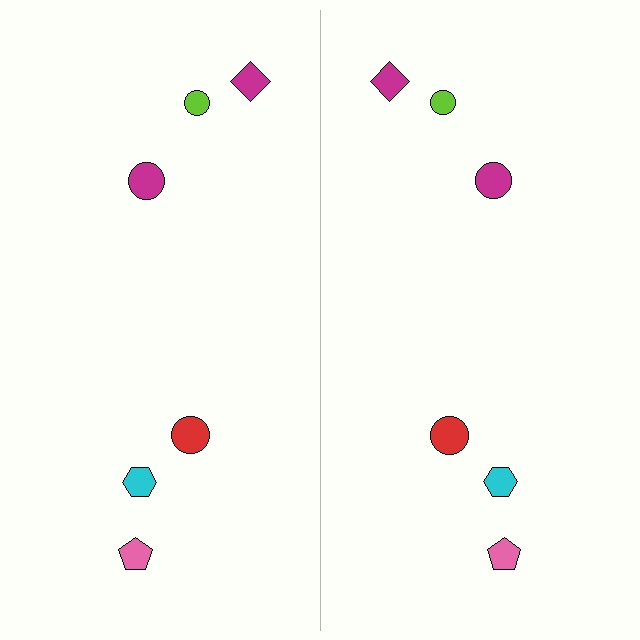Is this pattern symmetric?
Yes, this pattern has bilateral (reflection) symmetry.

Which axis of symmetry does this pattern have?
The pattern has a vertical axis of symmetry running through the center of the image.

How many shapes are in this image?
There are 12 shapes in this image.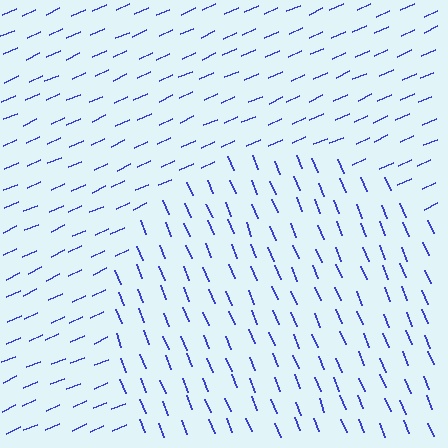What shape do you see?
I see a circle.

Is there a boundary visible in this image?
Yes, there is a texture boundary formed by a change in line orientation.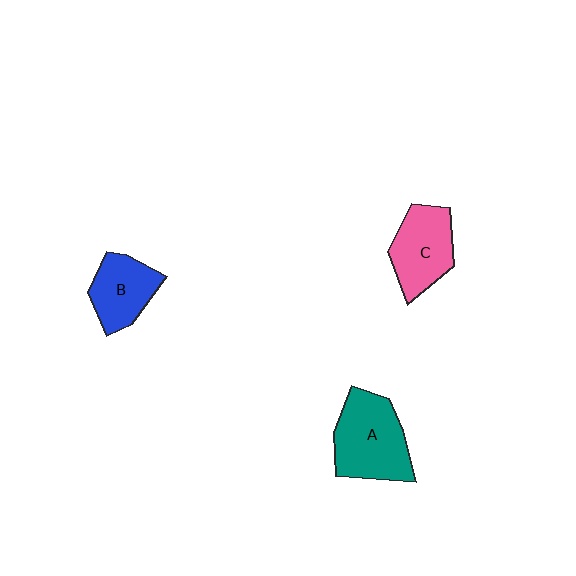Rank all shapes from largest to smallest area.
From largest to smallest: A (teal), C (pink), B (blue).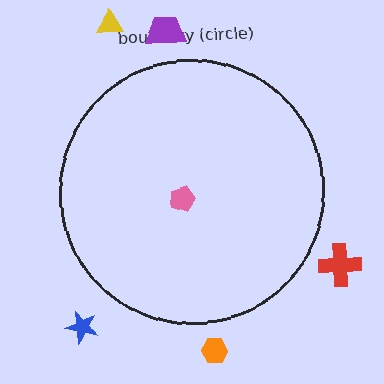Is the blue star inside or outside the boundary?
Outside.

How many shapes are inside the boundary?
1 inside, 5 outside.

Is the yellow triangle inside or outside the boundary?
Outside.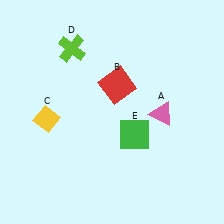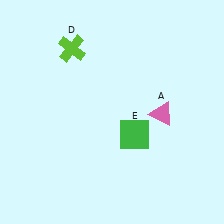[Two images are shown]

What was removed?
The yellow diamond (C), the red square (B) were removed in Image 2.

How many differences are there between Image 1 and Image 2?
There are 2 differences between the two images.